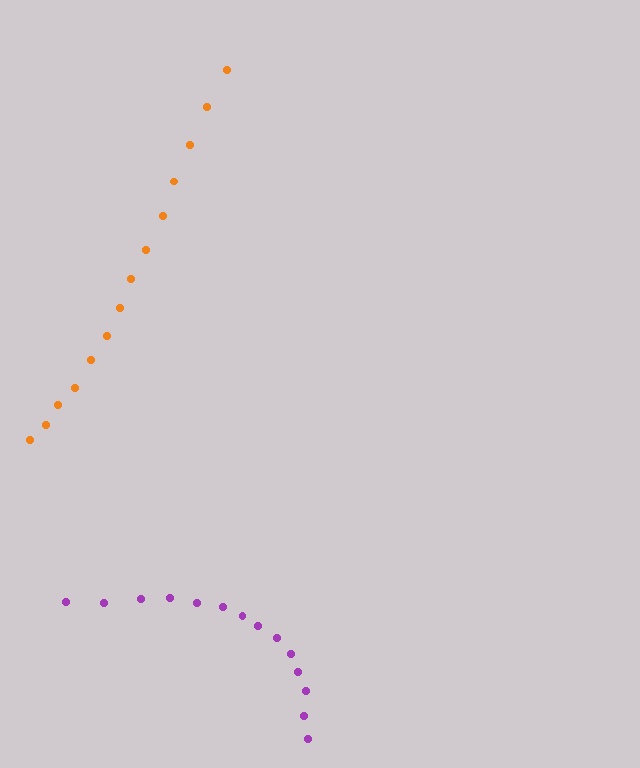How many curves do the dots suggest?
There are 2 distinct paths.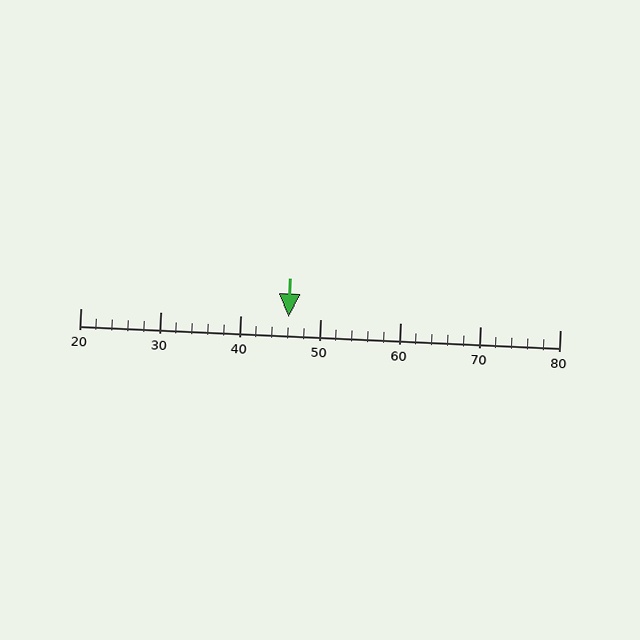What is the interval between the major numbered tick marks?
The major tick marks are spaced 10 units apart.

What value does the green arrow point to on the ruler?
The green arrow points to approximately 46.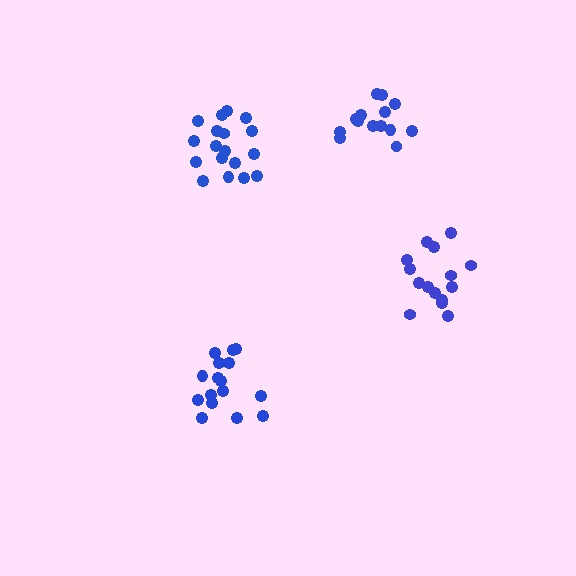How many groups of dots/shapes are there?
There are 4 groups.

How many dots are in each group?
Group 1: 14 dots, Group 2: 18 dots, Group 3: 15 dots, Group 4: 16 dots (63 total).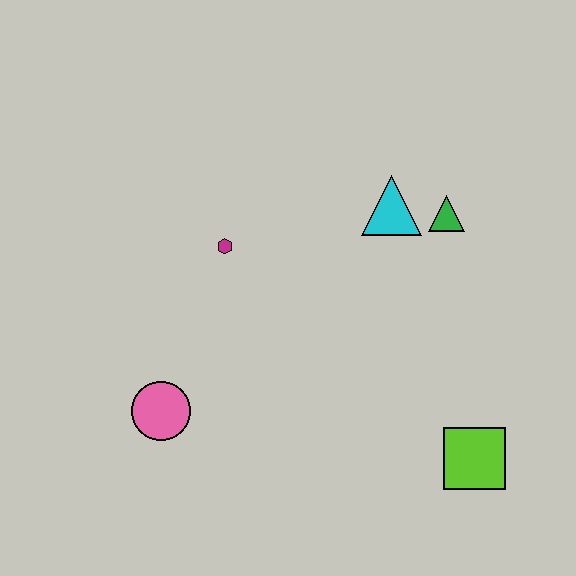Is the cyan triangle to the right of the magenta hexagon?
Yes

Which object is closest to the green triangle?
The cyan triangle is closest to the green triangle.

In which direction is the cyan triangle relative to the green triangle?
The cyan triangle is to the left of the green triangle.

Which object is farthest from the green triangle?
The pink circle is farthest from the green triangle.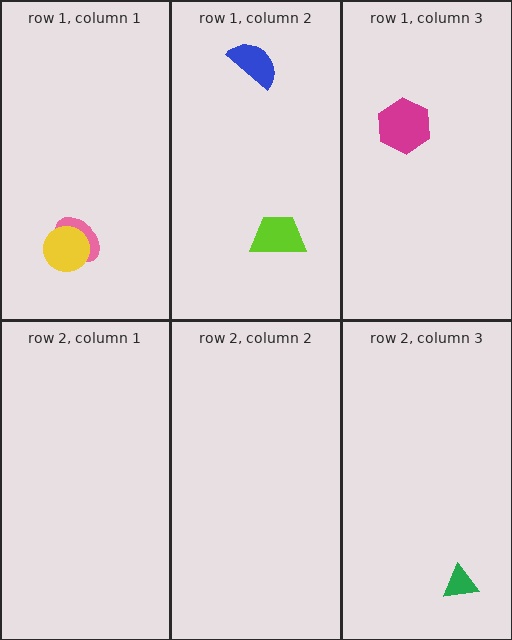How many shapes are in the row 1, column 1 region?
2.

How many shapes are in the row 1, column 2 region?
2.